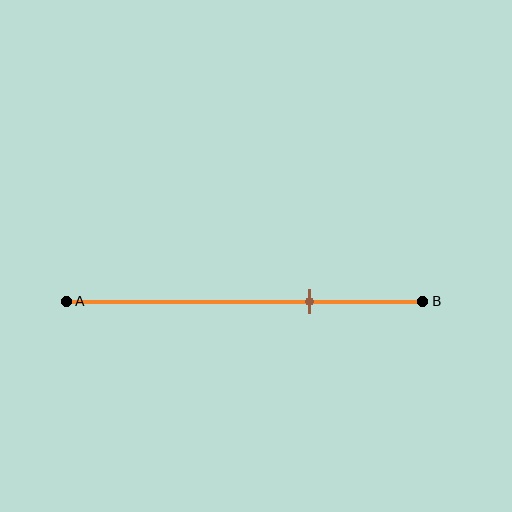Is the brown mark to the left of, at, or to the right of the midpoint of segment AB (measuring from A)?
The brown mark is to the right of the midpoint of segment AB.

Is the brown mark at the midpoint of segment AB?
No, the mark is at about 70% from A, not at the 50% midpoint.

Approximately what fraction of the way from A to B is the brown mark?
The brown mark is approximately 70% of the way from A to B.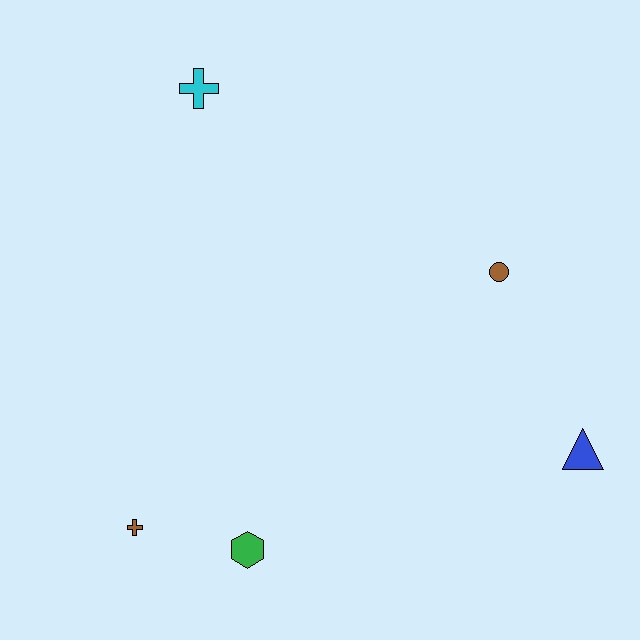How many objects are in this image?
There are 5 objects.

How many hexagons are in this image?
There is 1 hexagon.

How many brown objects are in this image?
There are 2 brown objects.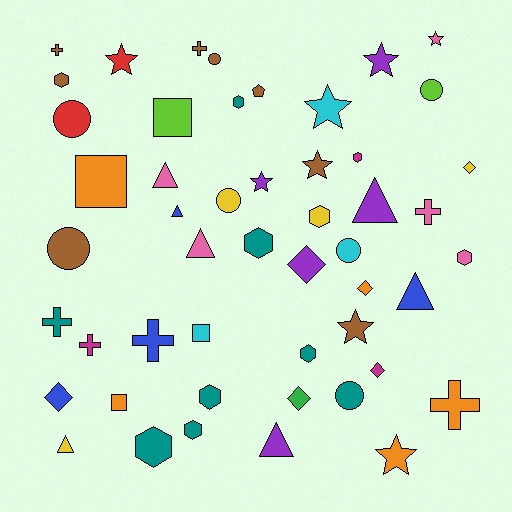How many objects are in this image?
There are 50 objects.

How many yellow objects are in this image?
There are 4 yellow objects.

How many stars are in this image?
There are 8 stars.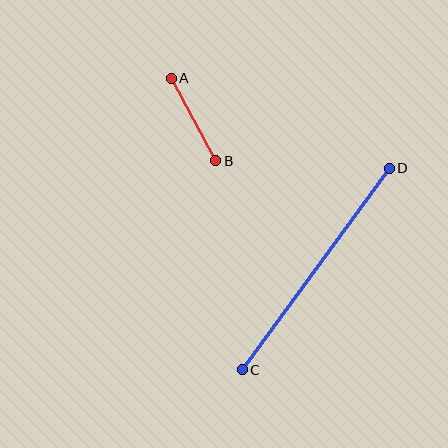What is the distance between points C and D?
The distance is approximately 249 pixels.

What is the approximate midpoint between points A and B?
The midpoint is at approximately (193, 120) pixels.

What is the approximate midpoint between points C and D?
The midpoint is at approximately (316, 269) pixels.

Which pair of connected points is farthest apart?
Points C and D are farthest apart.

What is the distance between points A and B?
The distance is approximately 94 pixels.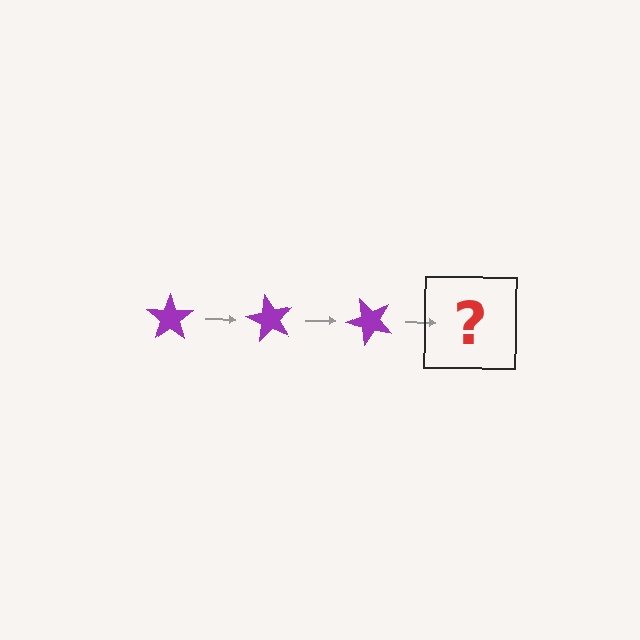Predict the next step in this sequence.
The next step is a purple star rotated 180 degrees.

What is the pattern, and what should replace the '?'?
The pattern is that the star rotates 60 degrees each step. The '?' should be a purple star rotated 180 degrees.